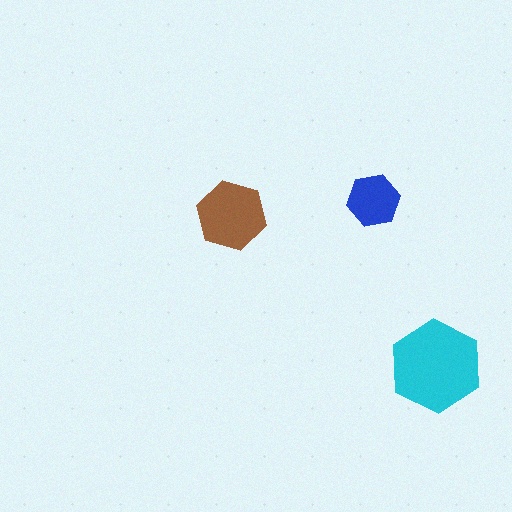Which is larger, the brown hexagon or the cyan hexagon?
The cyan one.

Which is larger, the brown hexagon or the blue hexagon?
The brown one.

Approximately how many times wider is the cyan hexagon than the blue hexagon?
About 1.5 times wider.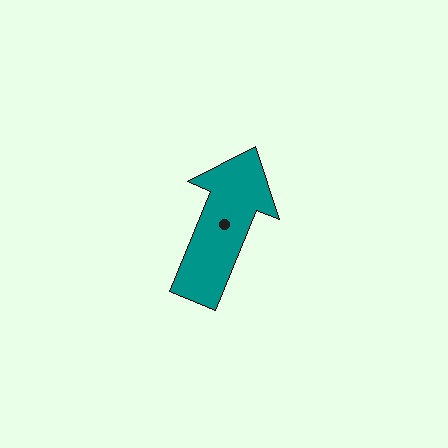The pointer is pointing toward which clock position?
Roughly 1 o'clock.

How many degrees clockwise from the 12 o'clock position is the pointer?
Approximately 22 degrees.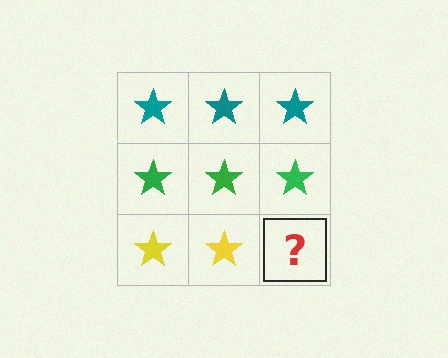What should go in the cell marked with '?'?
The missing cell should contain a yellow star.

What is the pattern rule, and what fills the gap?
The rule is that each row has a consistent color. The gap should be filled with a yellow star.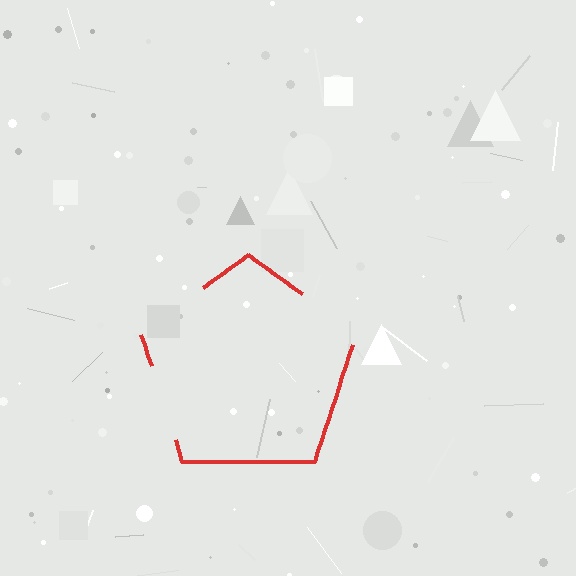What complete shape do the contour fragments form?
The contour fragments form a pentagon.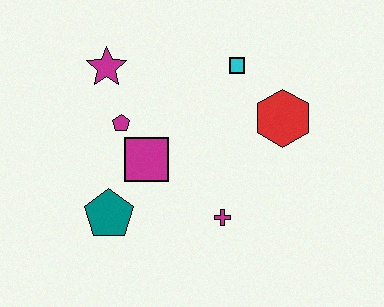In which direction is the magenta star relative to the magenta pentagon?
The magenta star is above the magenta pentagon.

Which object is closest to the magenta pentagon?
The magenta square is closest to the magenta pentagon.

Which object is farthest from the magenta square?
The red hexagon is farthest from the magenta square.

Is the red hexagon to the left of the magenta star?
No